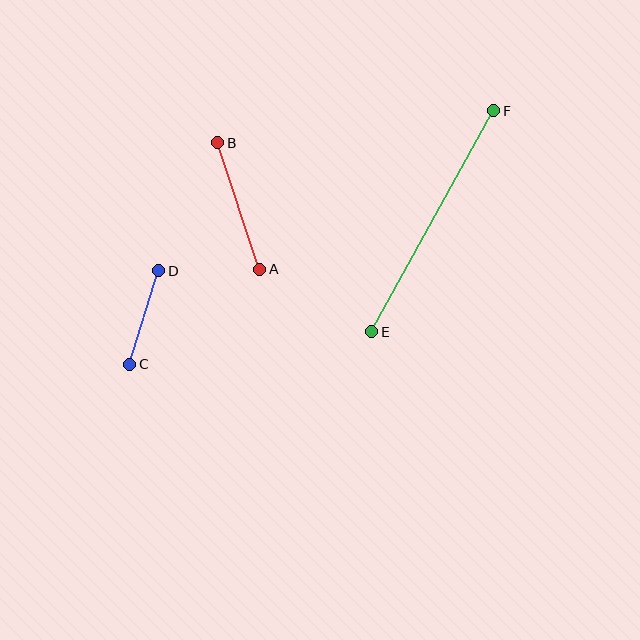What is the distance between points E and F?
The distance is approximately 252 pixels.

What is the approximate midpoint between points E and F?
The midpoint is at approximately (433, 221) pixels.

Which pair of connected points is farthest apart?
Points E and F are farthest apart.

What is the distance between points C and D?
The distance is approximately 98 pixels.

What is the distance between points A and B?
The distance is approximately 133 pixels.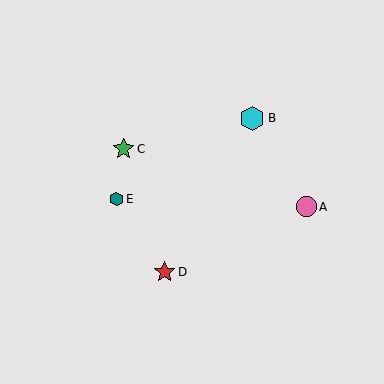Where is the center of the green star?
The center of the green star is at (123, 149).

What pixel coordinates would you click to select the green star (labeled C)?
Click at (123, 149) to select the green star C.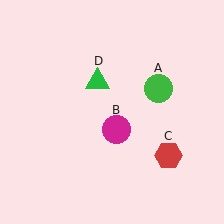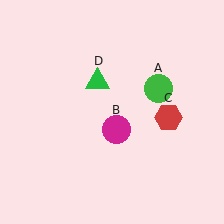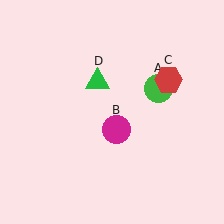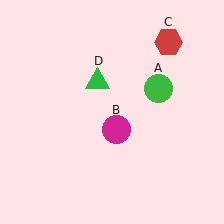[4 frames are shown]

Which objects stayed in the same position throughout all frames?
Green circle (object A) and magenta circle (object B) and green triangle (object D) remained stationary.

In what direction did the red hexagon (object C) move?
The red hexagon (object C) moved up.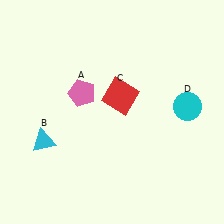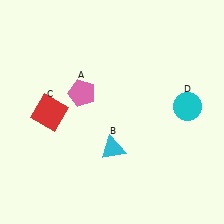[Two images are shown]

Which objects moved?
The objects that moved are: the cyan triangle (B), the red square (C).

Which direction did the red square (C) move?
The red square (C) moved left.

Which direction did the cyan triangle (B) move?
The cyan triangle (B) moved right.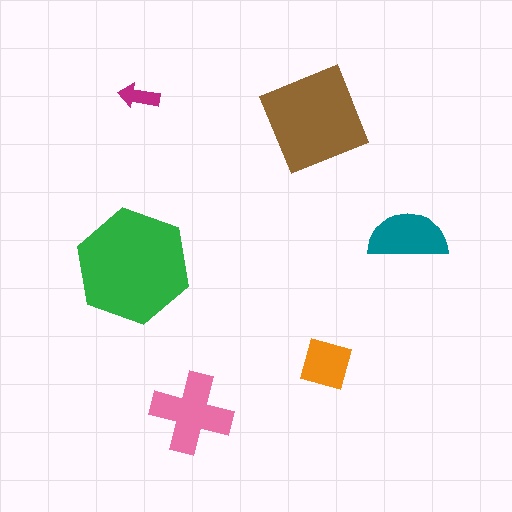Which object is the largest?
The green hexagon.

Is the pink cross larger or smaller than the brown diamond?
Smaller.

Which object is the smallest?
The magenta arrow.